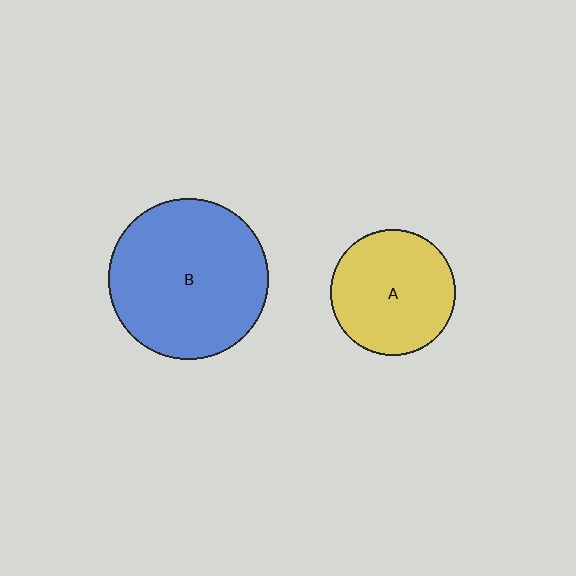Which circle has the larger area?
Circle B (blue).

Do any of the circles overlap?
No, none of the circles overlap.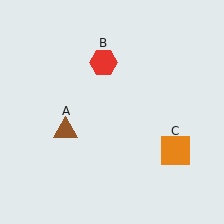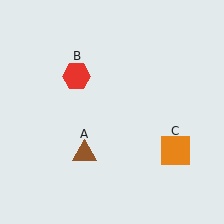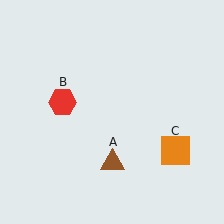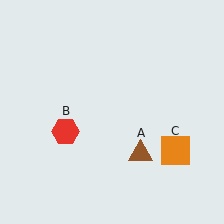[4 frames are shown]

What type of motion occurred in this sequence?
The brown triangle (object A), red hexagon (object B) rotated counterclockwise around the center of the scene.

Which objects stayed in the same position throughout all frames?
Orange square (object C) remained stationary.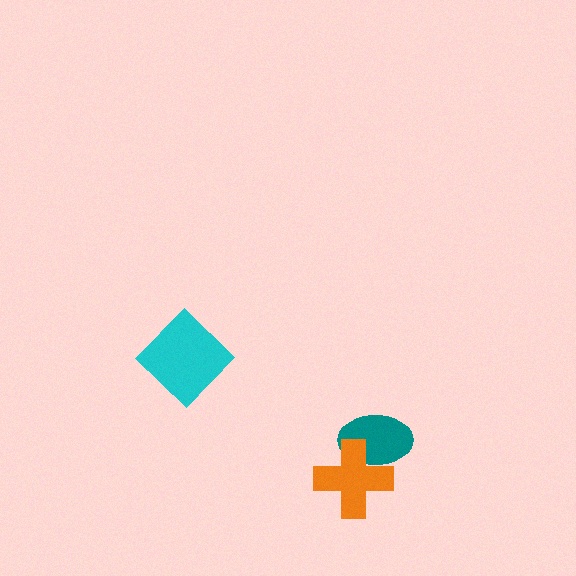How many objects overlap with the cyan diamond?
0 objects overlap with the cyan diamond.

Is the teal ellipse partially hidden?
Yes, it is partially covered by another shape.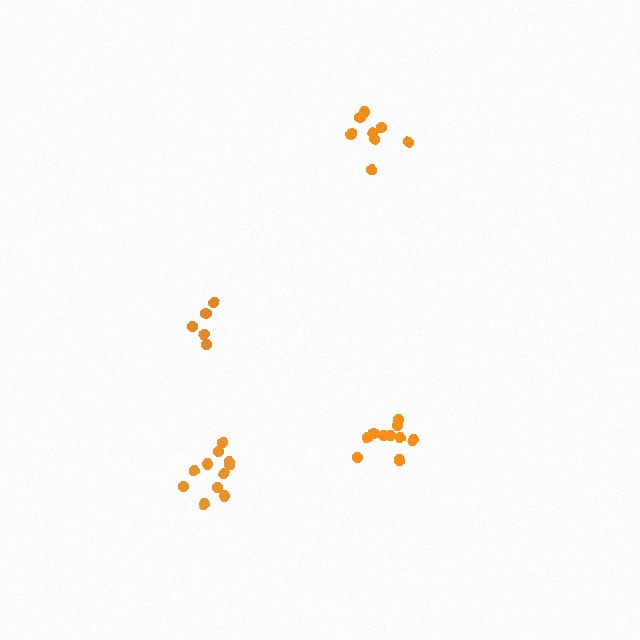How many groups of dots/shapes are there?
There are 4 groups.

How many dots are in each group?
Group 1: 11 dots, Group 2: 5 dots, Group 3: 11 dots, Group 4: 8 dots (35 total).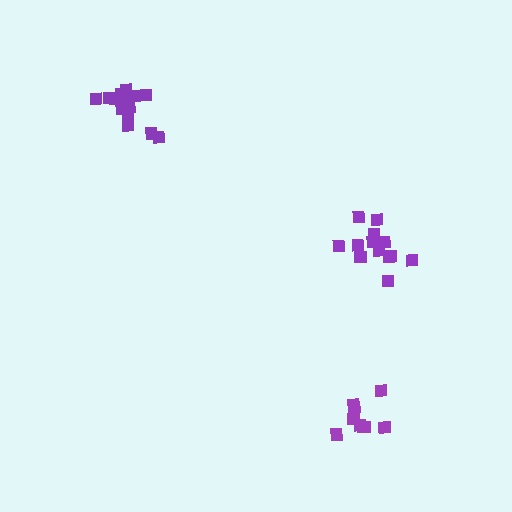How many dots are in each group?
Group 1: 15 dots, Group 2: 10 dots, Group 3: 13 dots (38 total).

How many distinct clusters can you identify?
There are 3 distinct clusters.